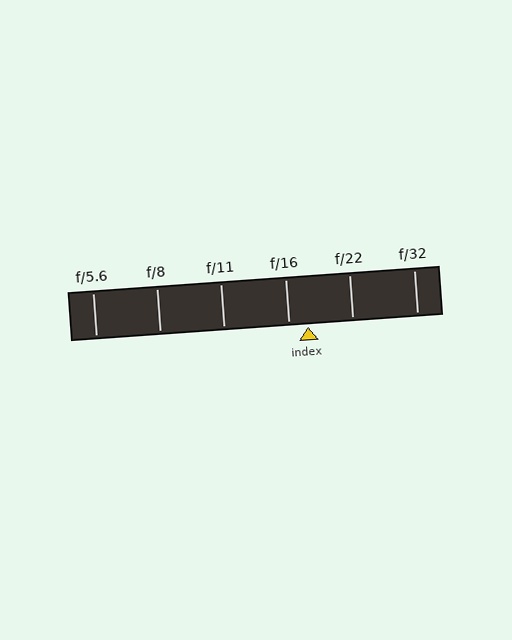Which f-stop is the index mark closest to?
The index mark is closest to f/16.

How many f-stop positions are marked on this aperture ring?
There are 6 f-stop positions marked.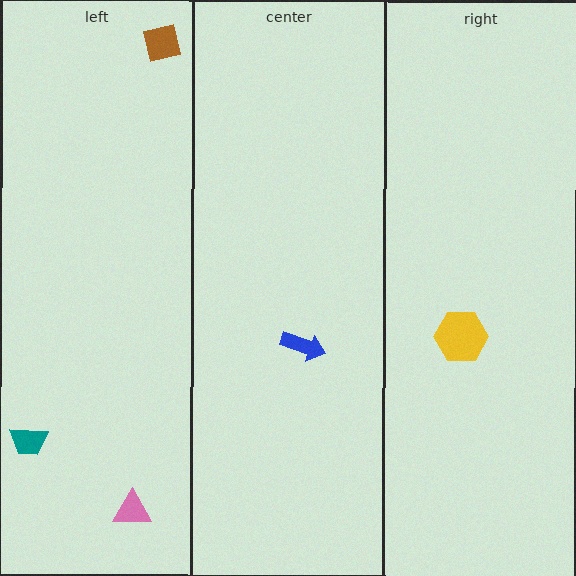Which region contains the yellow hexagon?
The right region.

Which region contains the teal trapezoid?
The left region.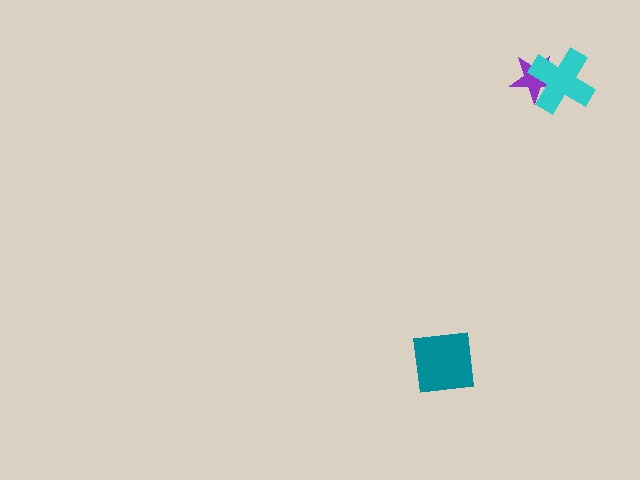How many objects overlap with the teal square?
0 objects overlap with the teal square.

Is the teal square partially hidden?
No, no other shape covers it.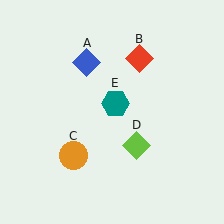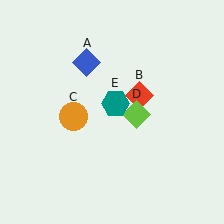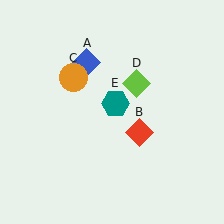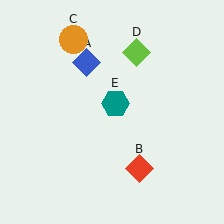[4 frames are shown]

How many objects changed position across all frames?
3 objects changed position: red diamond (object B), orange circle (object C), lime diamond (object D).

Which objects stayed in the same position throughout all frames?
Blue diamond (object A) and teal hexagon (object E) remained stationary.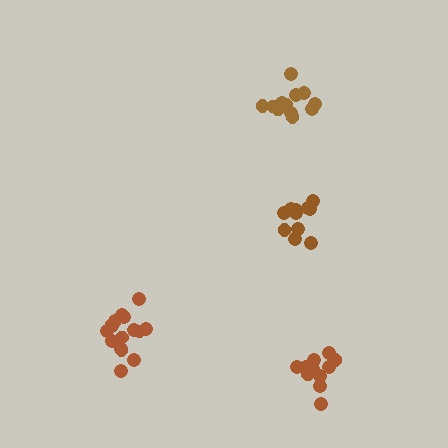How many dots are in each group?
Group 1: 12 dots, Group 2: 16 dots, Group 3: 11 dots, Group 4: 11 dots (50 total).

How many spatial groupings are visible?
There are 4 spatial groupings.